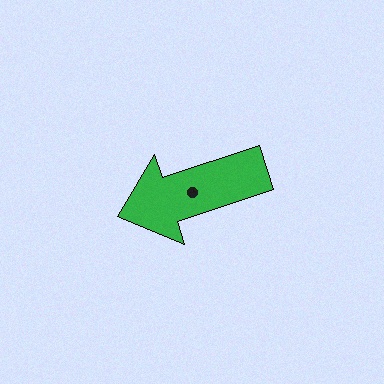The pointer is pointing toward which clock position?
Roughly 8 o'clock.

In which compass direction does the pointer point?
West.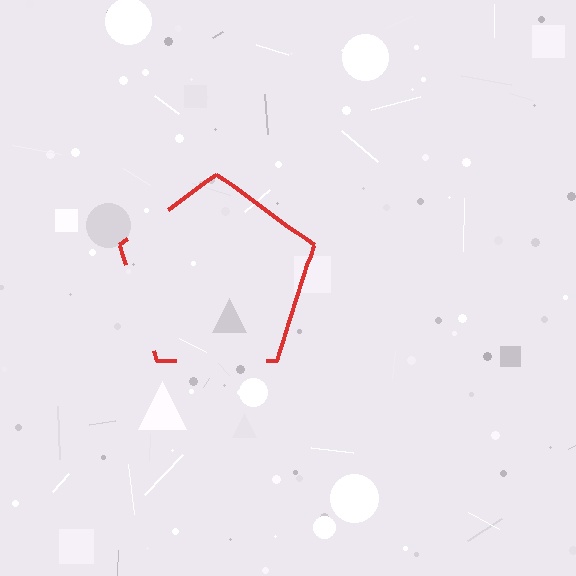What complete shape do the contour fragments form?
The contour fragments form a pentagon.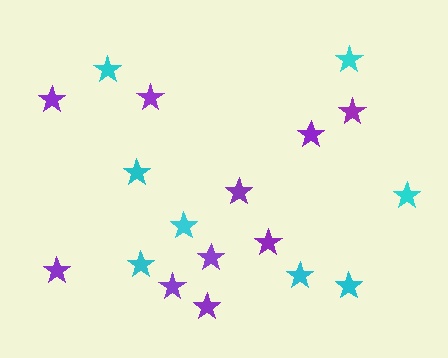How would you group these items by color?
There are 2 groups: one group of cyan stars (8) and one group of purple stars (10).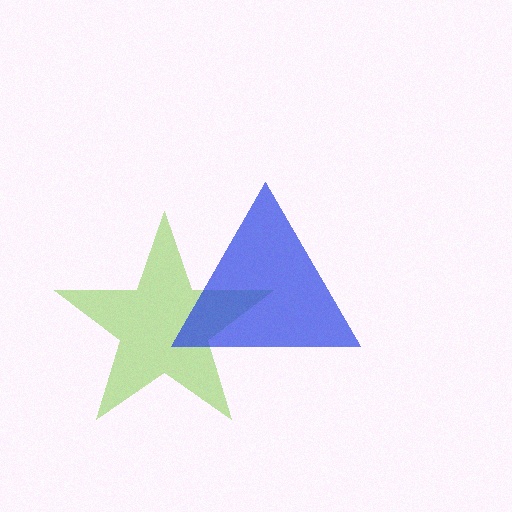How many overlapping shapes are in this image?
There are 2 overlapping shapes in the image.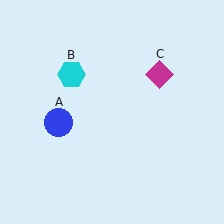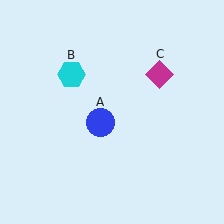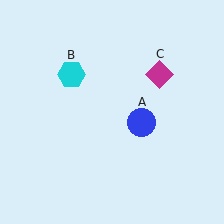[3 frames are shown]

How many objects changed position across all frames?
1 object changed position: blue circle (object A).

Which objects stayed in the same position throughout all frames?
Cyan hexagon (object B) and magenta diamond (object C) remained stationary.